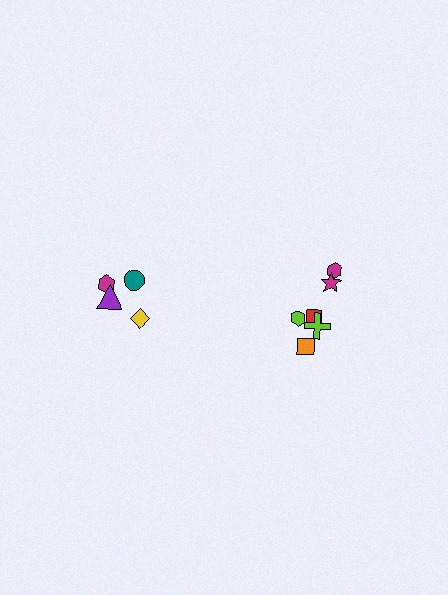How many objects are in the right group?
There are 6 objects.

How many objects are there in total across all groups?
There are 10 objects.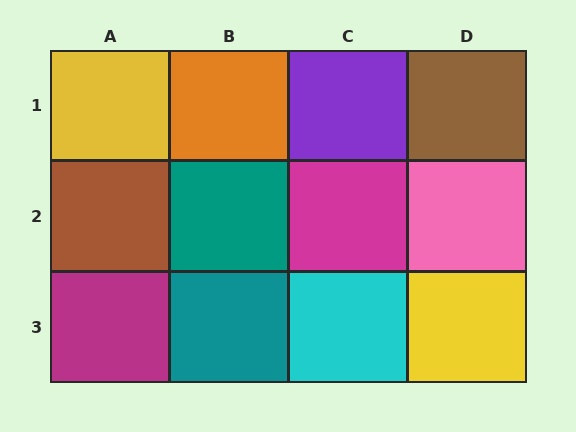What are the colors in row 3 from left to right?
Magenta, teal, cyan, yellow.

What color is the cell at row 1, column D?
Brown.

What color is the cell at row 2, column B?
Teal.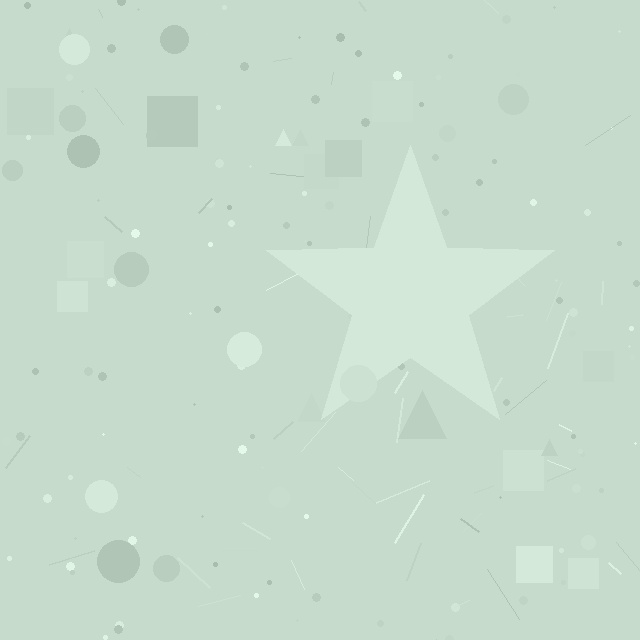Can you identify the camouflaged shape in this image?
The camouflaged shape is a star.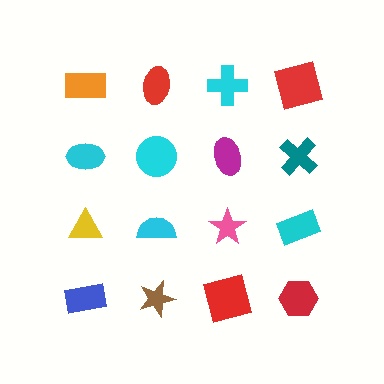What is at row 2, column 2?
A cyan circle.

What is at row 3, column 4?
A cyan rectangle.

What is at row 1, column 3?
A cyan cross.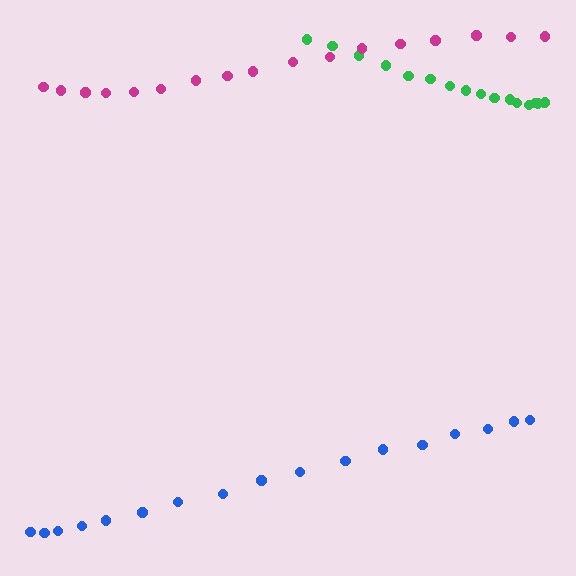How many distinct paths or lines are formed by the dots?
There are 3 distinct paths.